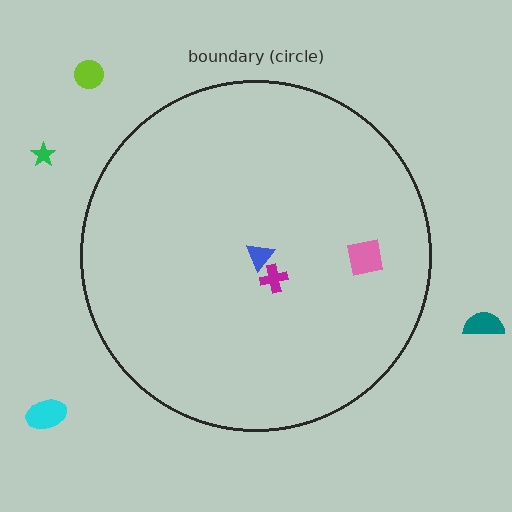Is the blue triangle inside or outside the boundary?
Inside.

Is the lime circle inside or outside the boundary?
Outside.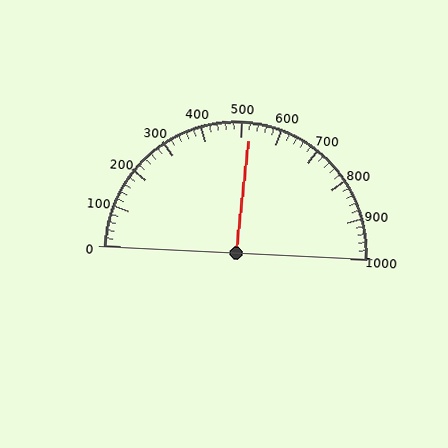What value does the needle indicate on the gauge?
The needle indicates approximately 520.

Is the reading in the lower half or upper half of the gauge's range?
The reading is in the upper half of the range (0 to 1000).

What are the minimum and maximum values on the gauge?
The gauge ranges from 0 to 1000.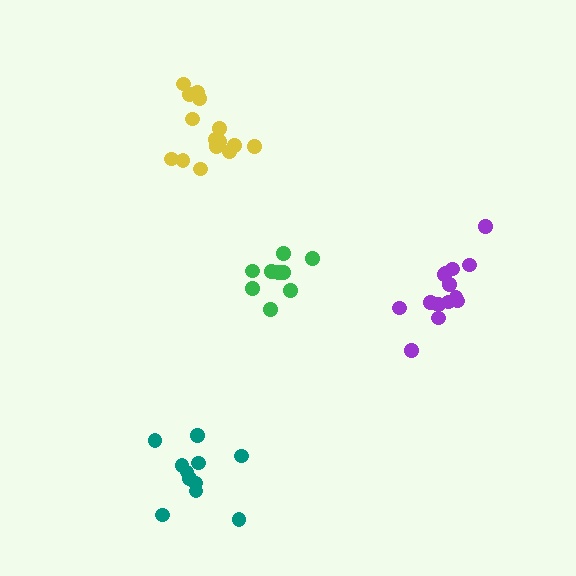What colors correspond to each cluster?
The clusters are colored: yellow, teal, green, purple.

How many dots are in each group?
Group 1: 15 dots, Group 2: 11 dots, Group 3: 9 dots, Group 4: 14 dots (49 total).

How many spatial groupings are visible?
There are 4 spatial groupings.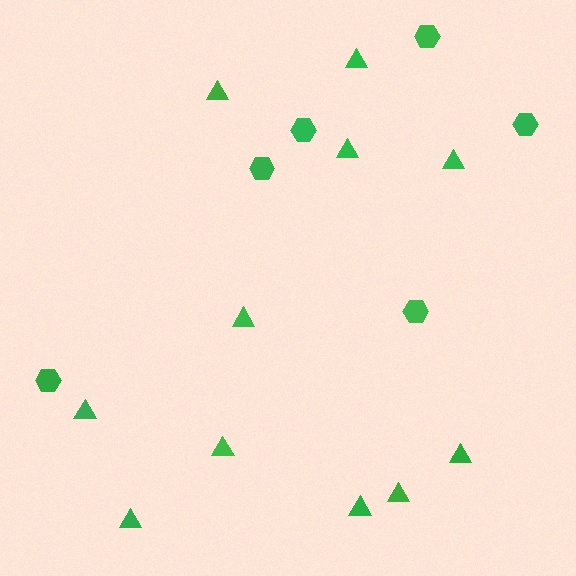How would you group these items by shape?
There are 2 groups: one group of triangles (11) and one group of hexagons (6).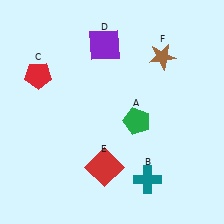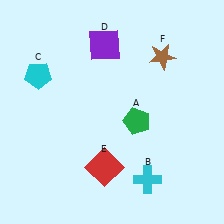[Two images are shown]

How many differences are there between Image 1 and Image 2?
There are 2 differences between the two images.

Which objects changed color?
B changed from teal to cyan. C changed from red to cyan.